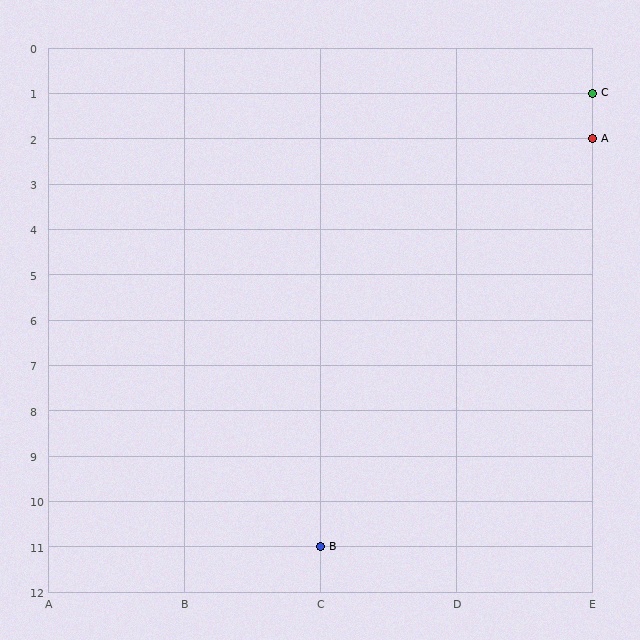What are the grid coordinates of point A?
Point A is at grid coordinates (E, 2).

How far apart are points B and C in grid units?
Points B and C are 2 columns and 10 rows apart (about 10.2 grid units diagonally).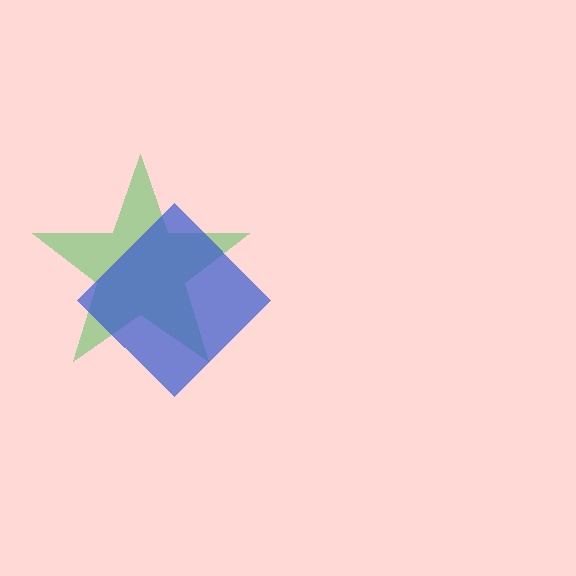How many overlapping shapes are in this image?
There are 2 overlapping shapes in the image.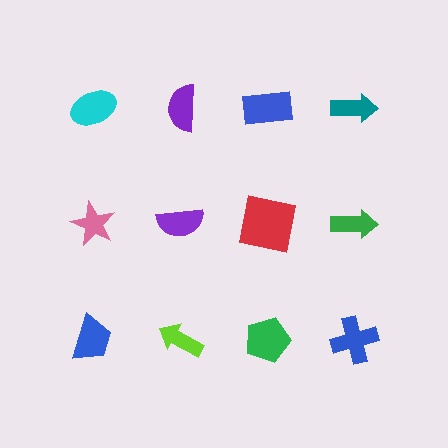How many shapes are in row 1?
4 shapes.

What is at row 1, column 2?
A purple semicircle.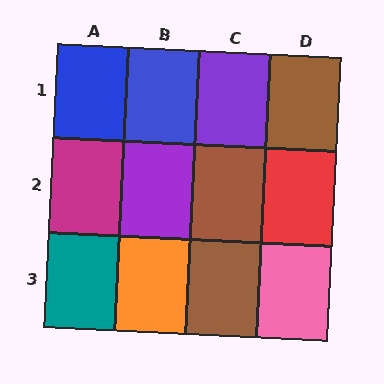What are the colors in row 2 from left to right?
Magenta, purple, brown, red.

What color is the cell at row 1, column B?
Blue.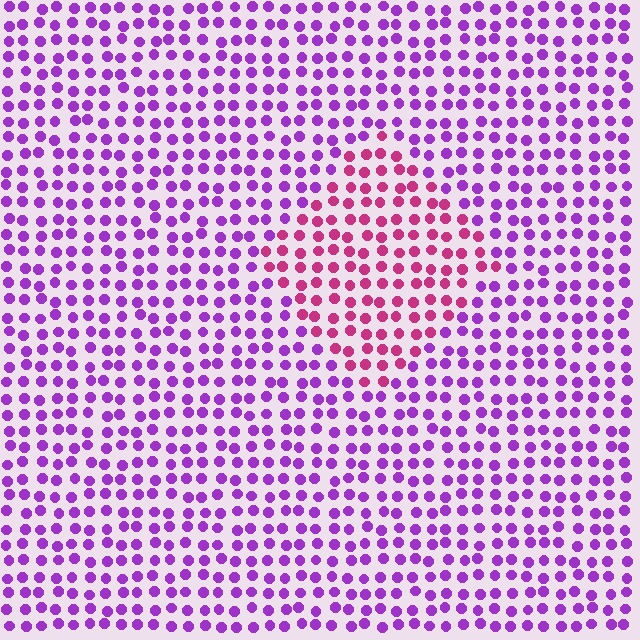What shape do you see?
I see a diamond.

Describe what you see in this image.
The image is filled with small purple elements in a uniform arrangement. A diamond-shaped region is visible where the elements are tinted to a slightly different hue, forming a subtle color boundary.